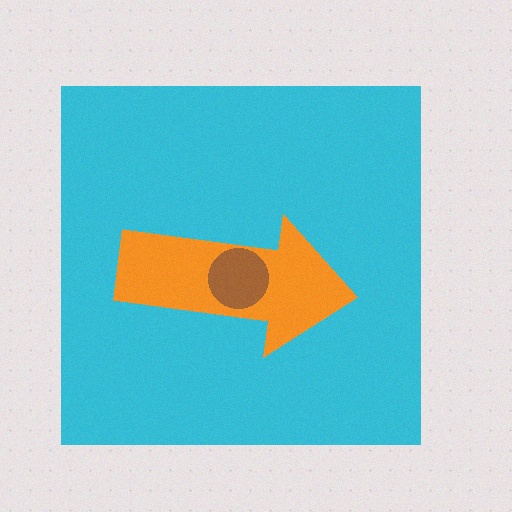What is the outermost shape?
The cyan square.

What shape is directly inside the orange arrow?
The brown circle.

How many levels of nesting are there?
3.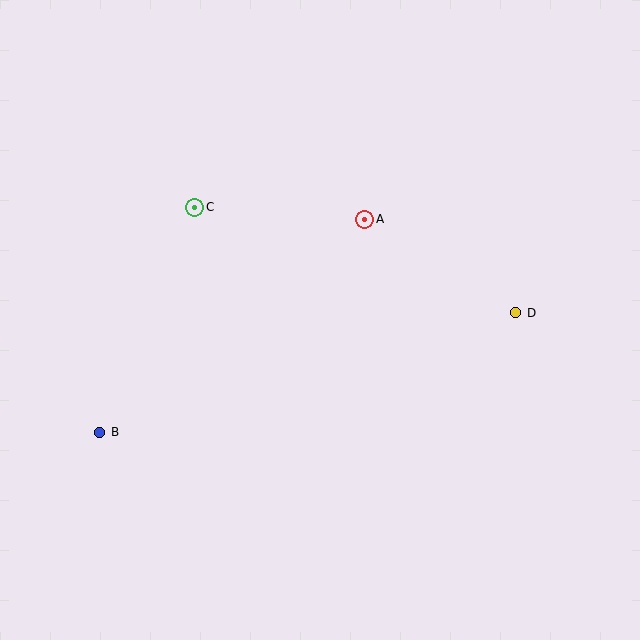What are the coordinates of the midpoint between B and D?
The midpoint between B and D is at (308, 373).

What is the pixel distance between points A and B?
The distance between A and B is 340 pixels.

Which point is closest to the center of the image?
Point A at (365, 219) is closest to the center.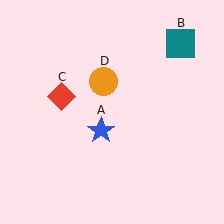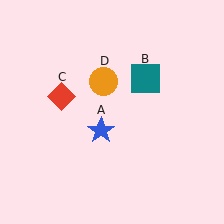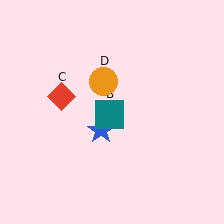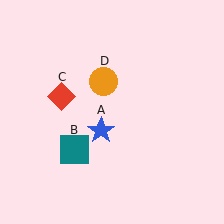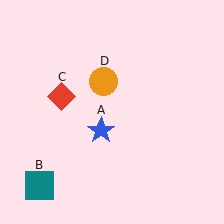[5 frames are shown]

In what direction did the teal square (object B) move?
The teal square (object B) moved down and to the left.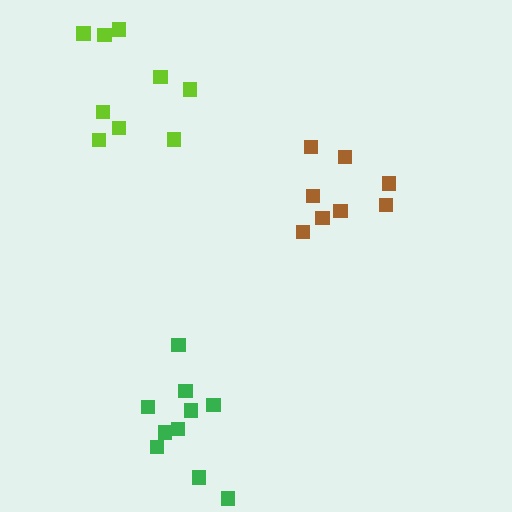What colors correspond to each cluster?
The clusters are colored: green, brown, lime.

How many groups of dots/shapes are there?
There are 3 groups.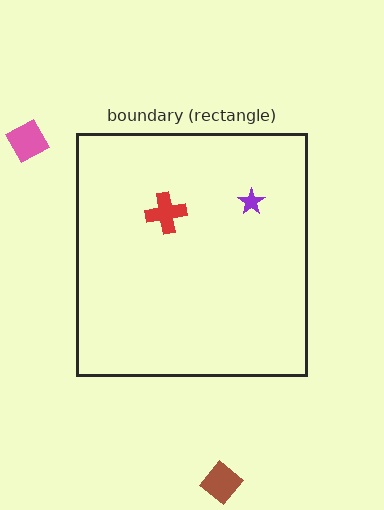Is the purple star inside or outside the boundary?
Inside.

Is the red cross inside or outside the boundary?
Inside.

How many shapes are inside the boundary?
2 inside, 2 outside.